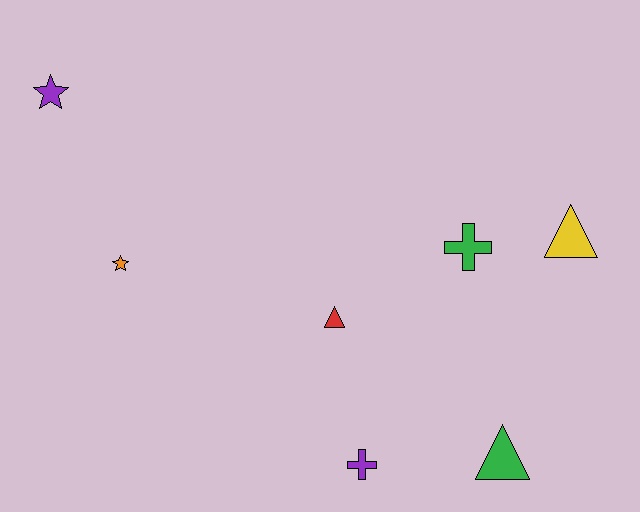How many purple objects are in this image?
There are 2 purple objects.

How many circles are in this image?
There are no circles.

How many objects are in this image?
There are 7 objects.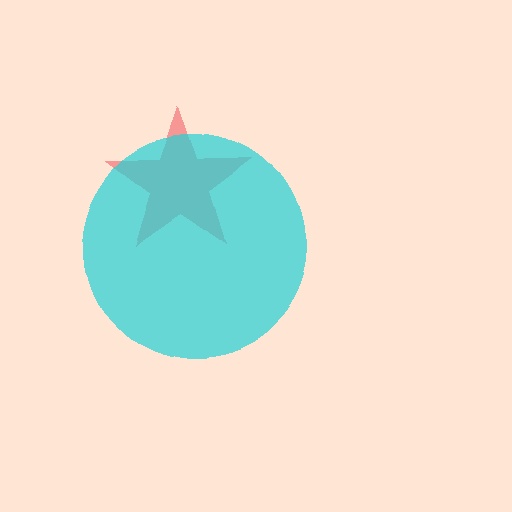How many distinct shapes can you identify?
There are 2 distinct shapes: a red star, a cyan circle.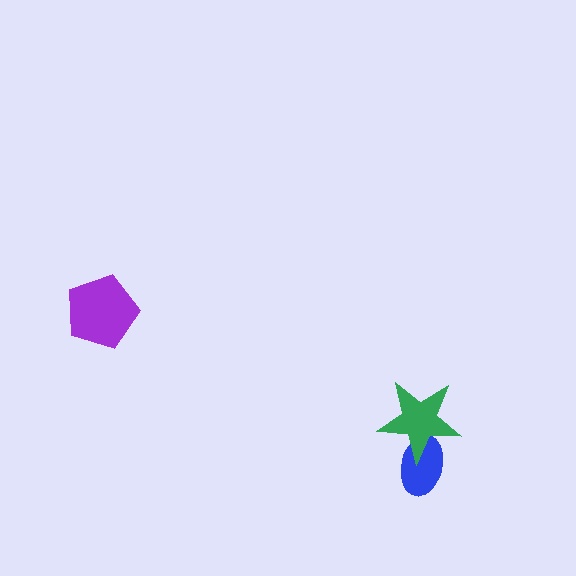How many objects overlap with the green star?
1 object overlaps with the green star.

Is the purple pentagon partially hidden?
No, no other shape covers it.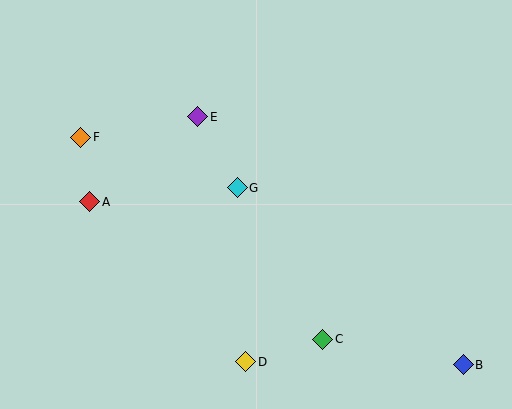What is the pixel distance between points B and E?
The distance between B and E is 363 pixels.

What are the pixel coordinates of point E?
Point E is at (198, 117).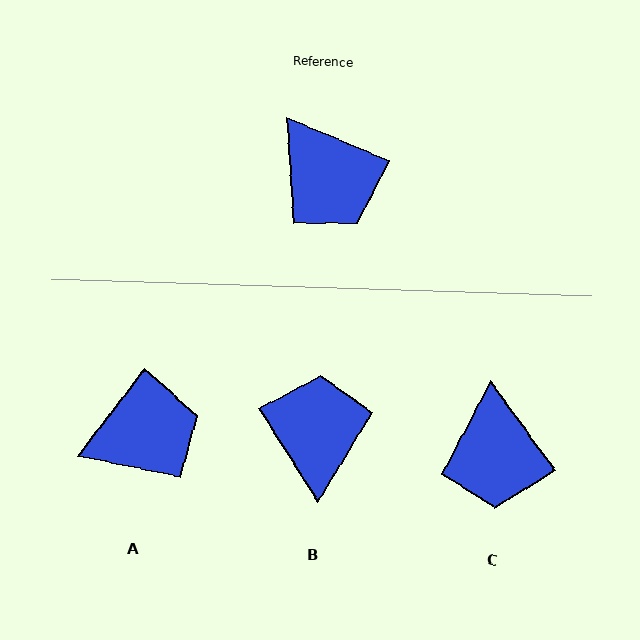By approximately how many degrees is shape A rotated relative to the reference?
Approximately 75 degrees counter-clockwise.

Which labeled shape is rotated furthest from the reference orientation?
B, about 145 degrees away.